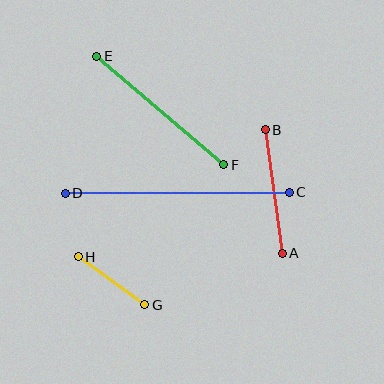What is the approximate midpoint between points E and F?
The midpoint is at approximately (160, 110) pixels.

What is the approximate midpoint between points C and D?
The midpoint is at approximately (177, 193) pixels.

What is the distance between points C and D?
The distance is approximately 224 pixels.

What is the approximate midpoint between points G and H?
The midpoint is at approximately (111, 281) pixels.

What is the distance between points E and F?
The distance is approximately 167 pixels.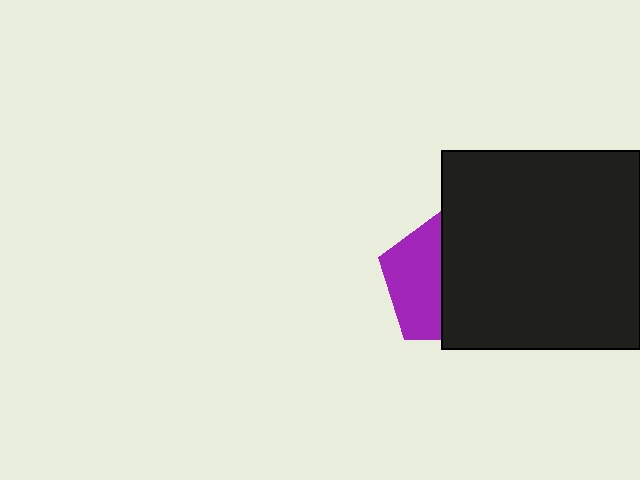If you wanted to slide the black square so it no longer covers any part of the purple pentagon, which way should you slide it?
Slide it right — that is the most direct way to separate the two shapes.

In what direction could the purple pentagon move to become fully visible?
The purple pentagon could move left. That would shift it out from behind the black square entirely.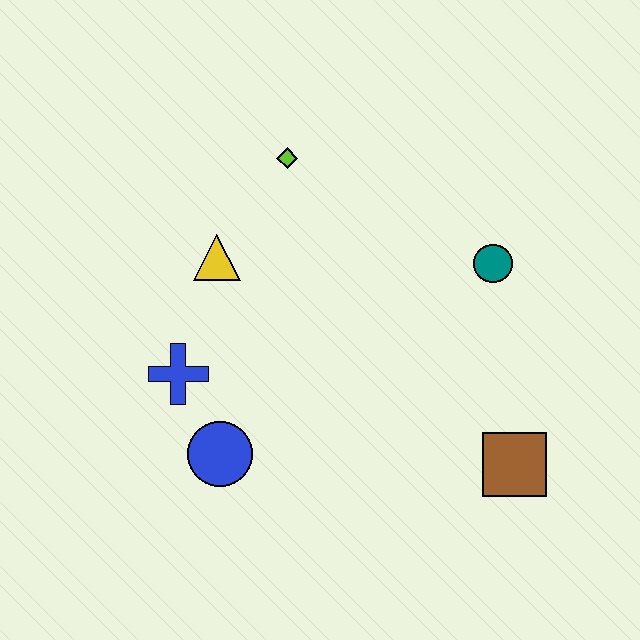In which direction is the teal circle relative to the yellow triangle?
The teal circle is to the right of the yellow triangle.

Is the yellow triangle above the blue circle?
Yes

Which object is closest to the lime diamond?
The yellow triangle is closest to the lime diamond.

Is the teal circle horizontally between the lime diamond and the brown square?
Yes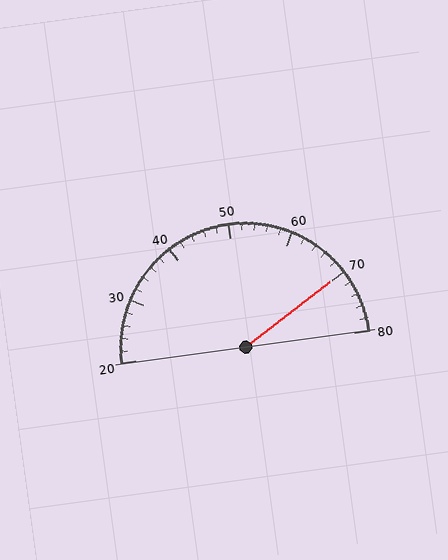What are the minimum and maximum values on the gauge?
The gauge ranges from 20 to 80.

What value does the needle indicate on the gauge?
The needle indicates approximately 70.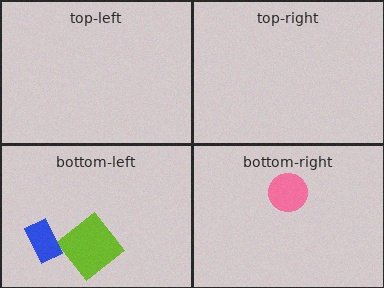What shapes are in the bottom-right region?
The pink circle.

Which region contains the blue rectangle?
The bottom-left region.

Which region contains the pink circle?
The bottom-right region.